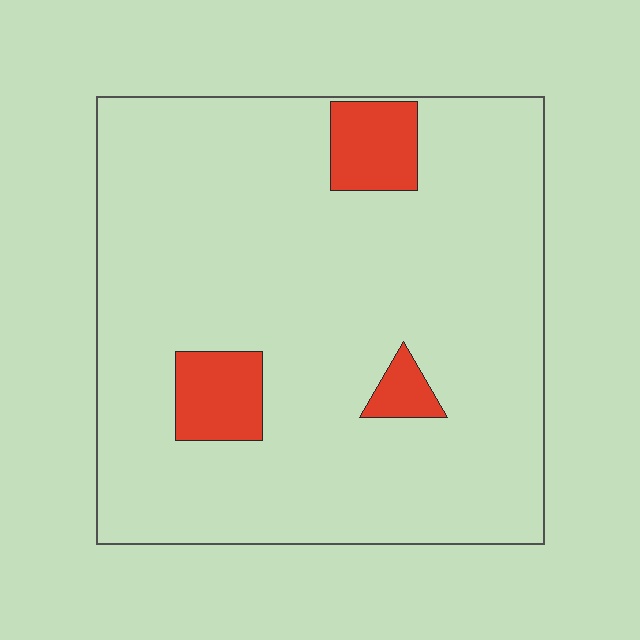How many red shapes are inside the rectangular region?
3.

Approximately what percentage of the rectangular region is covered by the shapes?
Approximately 10%.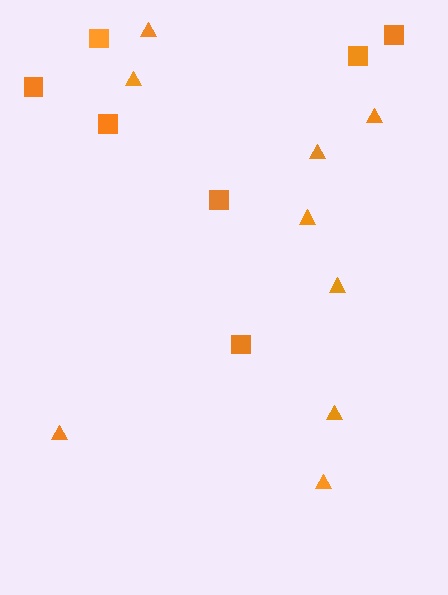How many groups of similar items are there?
There are 2 groups: one group of triangles (9) and one group of squares (7).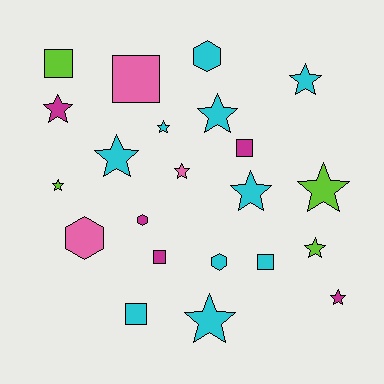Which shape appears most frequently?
Star, with 12 objects.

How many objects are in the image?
There are 22 objects.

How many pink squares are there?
There is 1 pink square.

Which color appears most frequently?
Cyan, with 10 objects.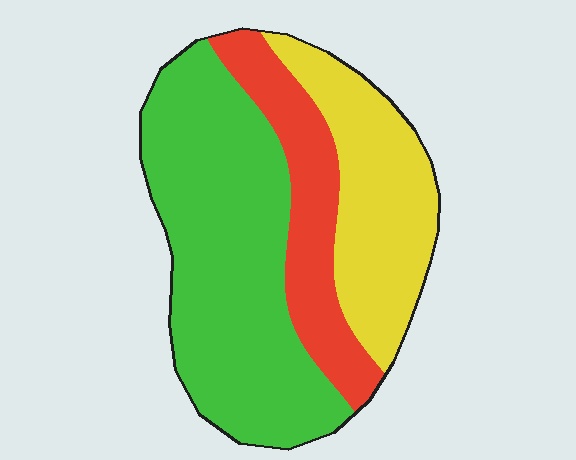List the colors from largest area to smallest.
From largest to smallest: green, yellow, red.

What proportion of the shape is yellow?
Yellow covers around 25% of the shape.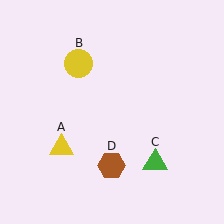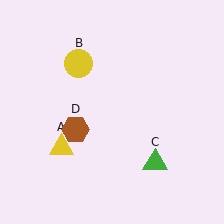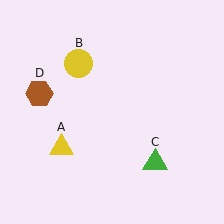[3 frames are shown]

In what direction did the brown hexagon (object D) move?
The brown hexagon (object D) moved up and to the left.